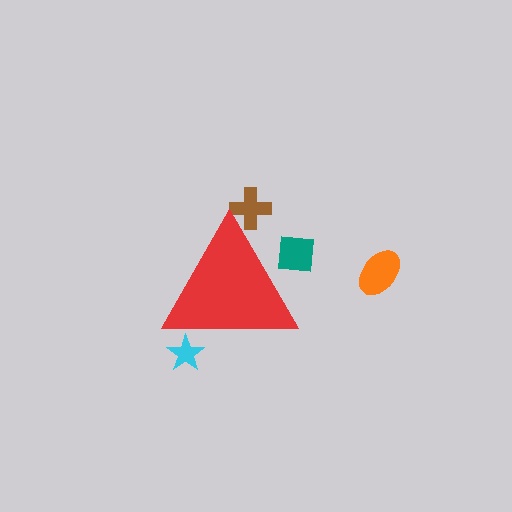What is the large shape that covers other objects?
A red triangle.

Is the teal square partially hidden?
Yes, the teal square is partially hidden behind the red triangle.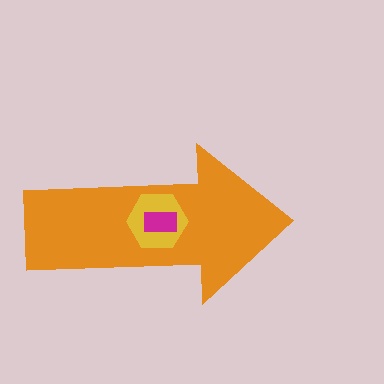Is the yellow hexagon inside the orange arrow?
Yes.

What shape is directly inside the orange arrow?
The yellow hexagon.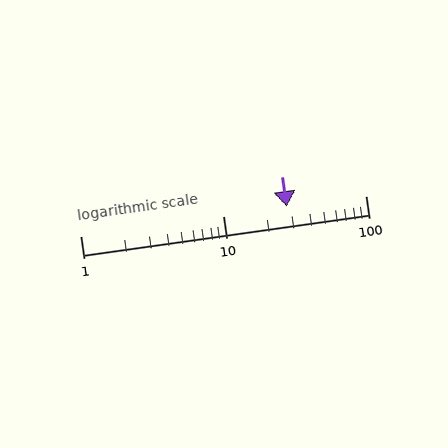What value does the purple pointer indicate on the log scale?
The pointer indicates approximately 28.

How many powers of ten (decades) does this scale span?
The scale spans 2 decades, from 1 to 100.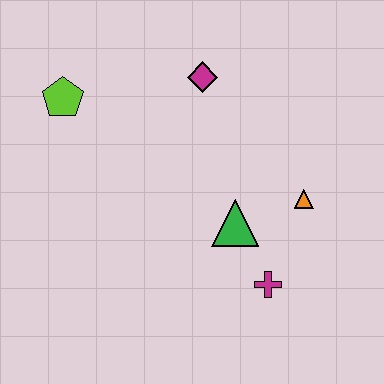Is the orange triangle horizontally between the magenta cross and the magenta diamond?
No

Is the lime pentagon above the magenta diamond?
No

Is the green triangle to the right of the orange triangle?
No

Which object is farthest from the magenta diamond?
The magenta cross is farthest from the magenta diamond.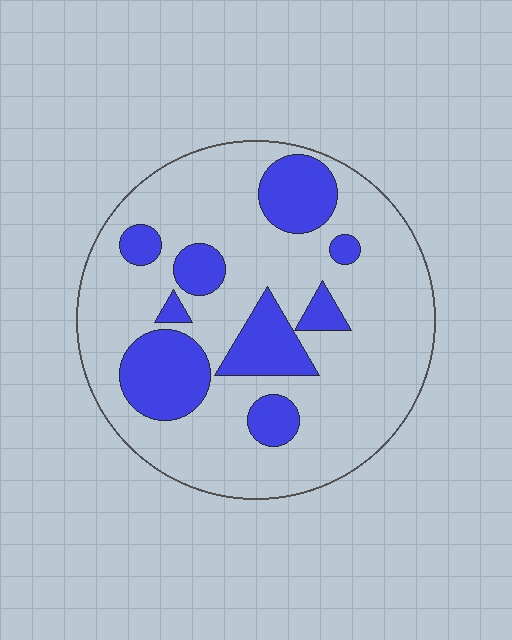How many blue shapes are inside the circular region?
9.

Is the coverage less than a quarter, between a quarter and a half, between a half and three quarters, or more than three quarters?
Less than a quarter.